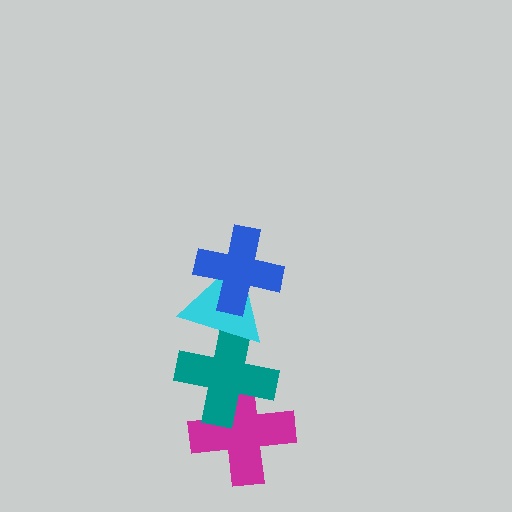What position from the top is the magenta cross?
The magenta cross is 4th from the top.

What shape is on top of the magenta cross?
The teal cross is on top of the magenta cross.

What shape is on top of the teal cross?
The cyan triangle is on top of the teal cross.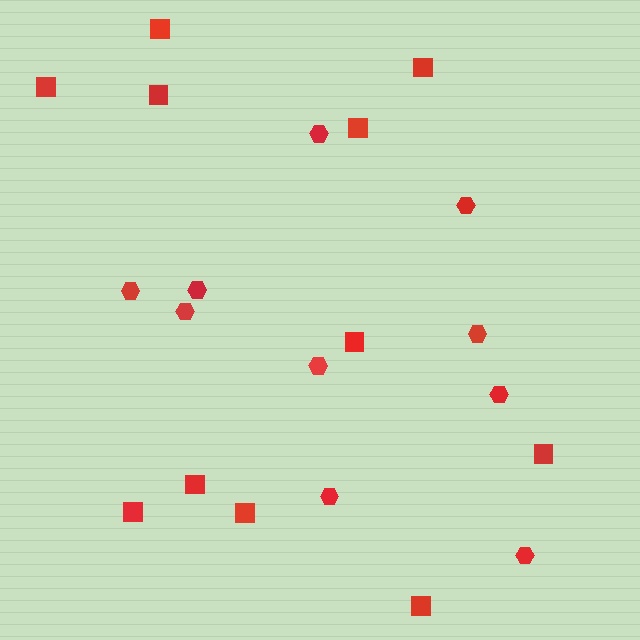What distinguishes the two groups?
There are 2 groups: one group of hexagons (10) and one group of squares (11).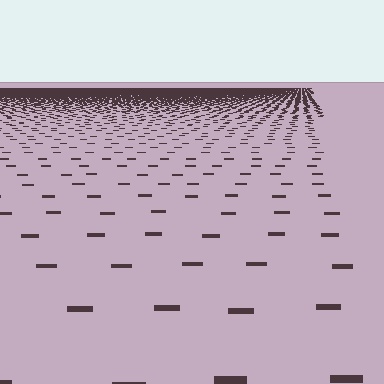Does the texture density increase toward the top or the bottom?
Density increases toward the top.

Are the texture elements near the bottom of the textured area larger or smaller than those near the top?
Larger. Near the bottom, elements are closer to the viewer and appear at a bigger on-screen size.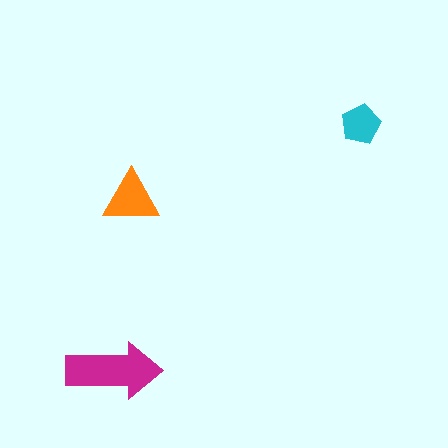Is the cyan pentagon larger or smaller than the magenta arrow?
Smaller.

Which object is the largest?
The magenta arrow.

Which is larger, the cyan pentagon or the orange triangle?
The orange triangle.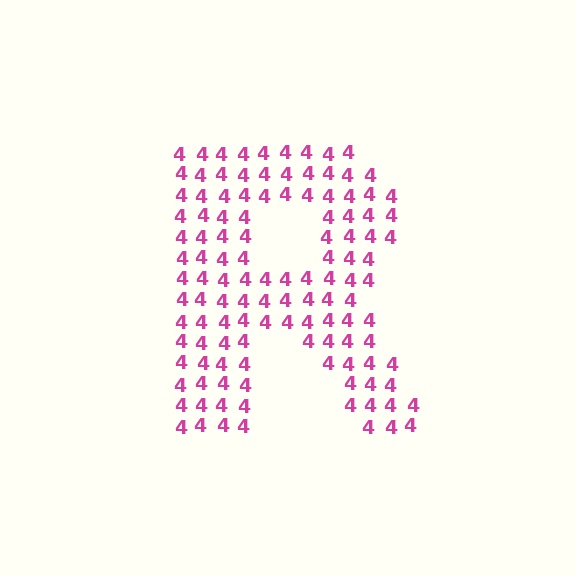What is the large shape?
The large shape is the letter R.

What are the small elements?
The small elements are digit 4's.